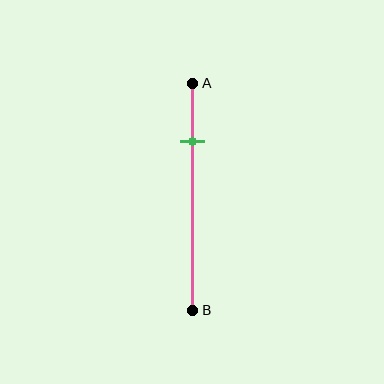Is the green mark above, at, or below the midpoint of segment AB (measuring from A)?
The green mark is above the midpoint of segment AB.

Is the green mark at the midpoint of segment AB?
No, the mark is at about 25% from A, not at the 50% midpoint.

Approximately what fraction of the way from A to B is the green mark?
The green mark is approximately 25% of the way from A to B.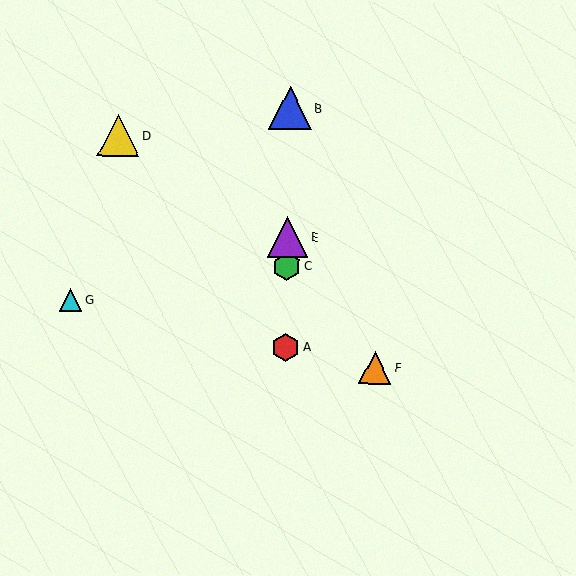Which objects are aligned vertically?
Objects A, B, C, E are aligned vertically.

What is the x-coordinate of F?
Object F is at x≈375.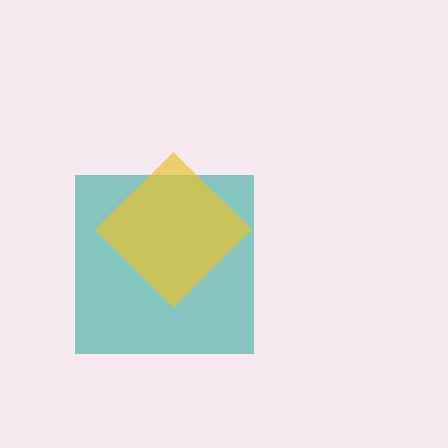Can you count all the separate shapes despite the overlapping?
Yes, there are 2 separate shapes.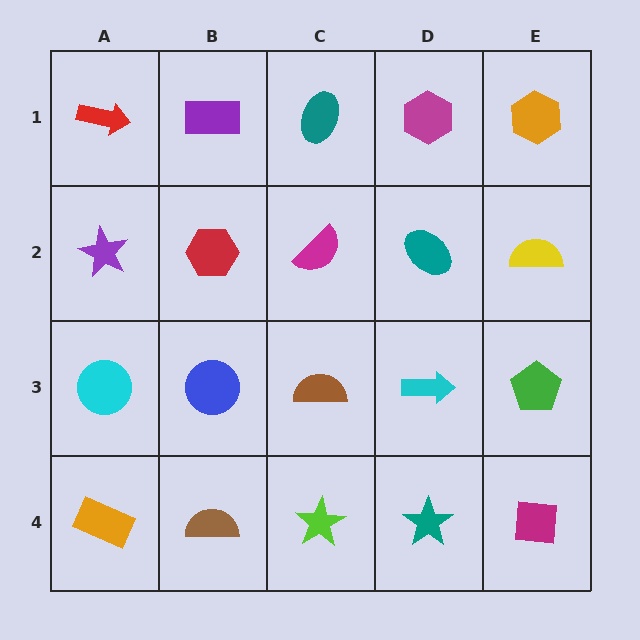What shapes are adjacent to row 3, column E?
A yellow semicircle (row 2, column E), a magenta square (row 4, column E), a cyan arrow (row 3, column D).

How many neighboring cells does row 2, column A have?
3.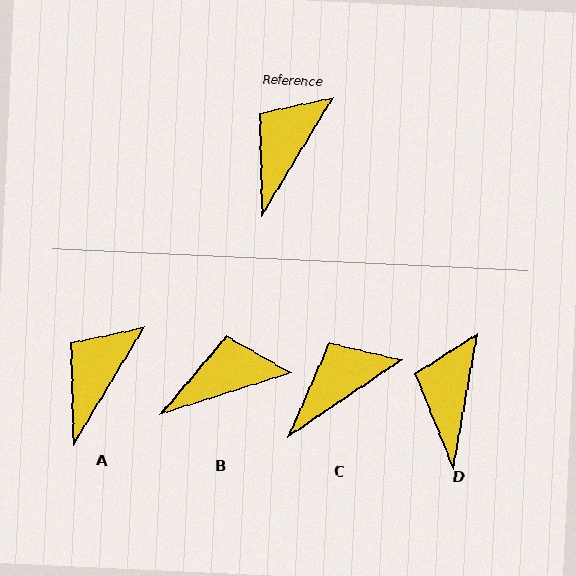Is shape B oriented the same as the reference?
No, it is off by about 41 degrees.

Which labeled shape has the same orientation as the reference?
A.